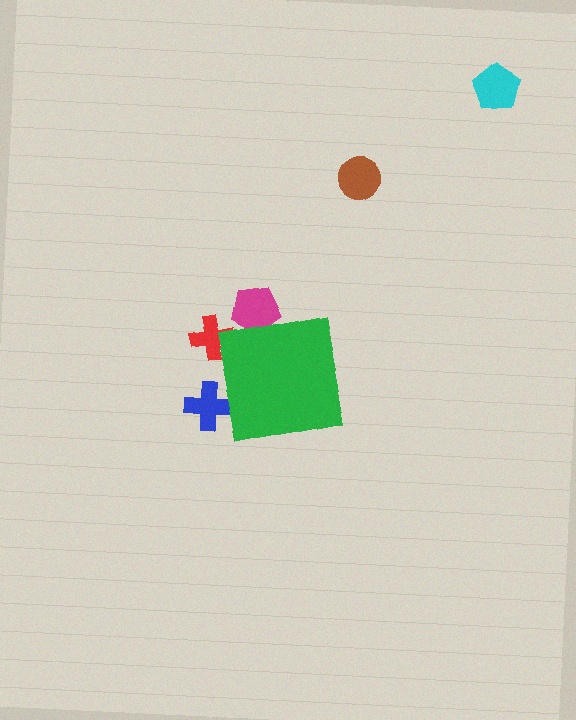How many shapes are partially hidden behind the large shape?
3 shapes are partially hidden.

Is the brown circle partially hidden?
No, the brown circle is fully visible.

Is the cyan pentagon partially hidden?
No, the cyan pentagon is fully visible.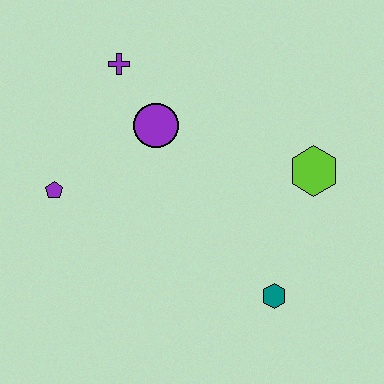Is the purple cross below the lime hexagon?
No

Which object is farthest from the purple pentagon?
The lime hexagon is farthest from the purple pentagon.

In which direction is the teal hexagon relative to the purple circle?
The teal hexagon is below the purple circle.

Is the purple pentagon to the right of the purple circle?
No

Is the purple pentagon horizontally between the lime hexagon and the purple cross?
No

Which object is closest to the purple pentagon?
The purple circle is closest to the purple pentagon.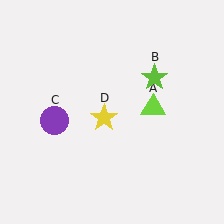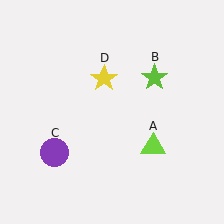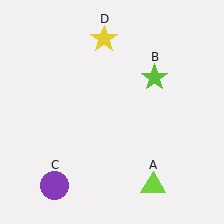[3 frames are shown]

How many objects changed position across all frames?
3 objects changed position: lime triangle (object A), purple circle (object C), yellow star (object D).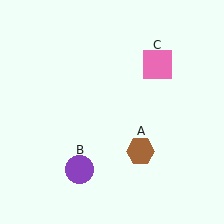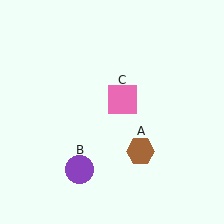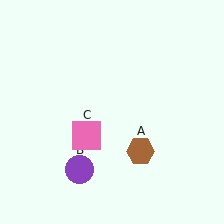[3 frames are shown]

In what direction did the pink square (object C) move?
The pink square (object C) moved down and to the left.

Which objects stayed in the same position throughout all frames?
Brown hexagon (object A) and purple circle (object B) remained stationary.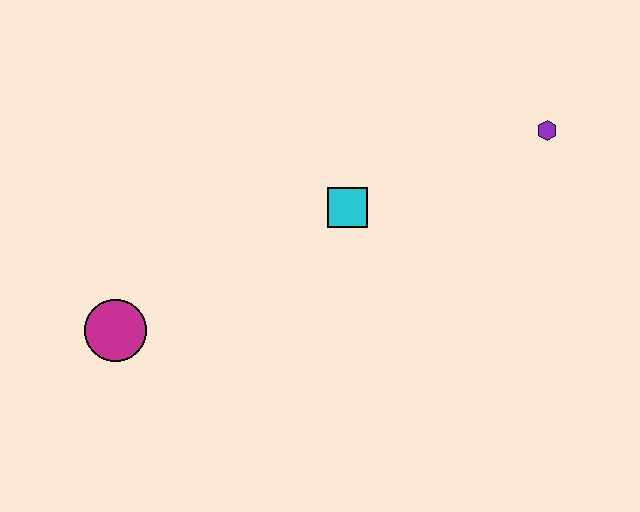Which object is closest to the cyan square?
The purple hexagon is closest to the cyan square.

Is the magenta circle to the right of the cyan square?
No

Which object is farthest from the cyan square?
The magenta circle is farthest from the cyan square.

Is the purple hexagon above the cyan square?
Yes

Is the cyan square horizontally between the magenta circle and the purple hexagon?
Yes